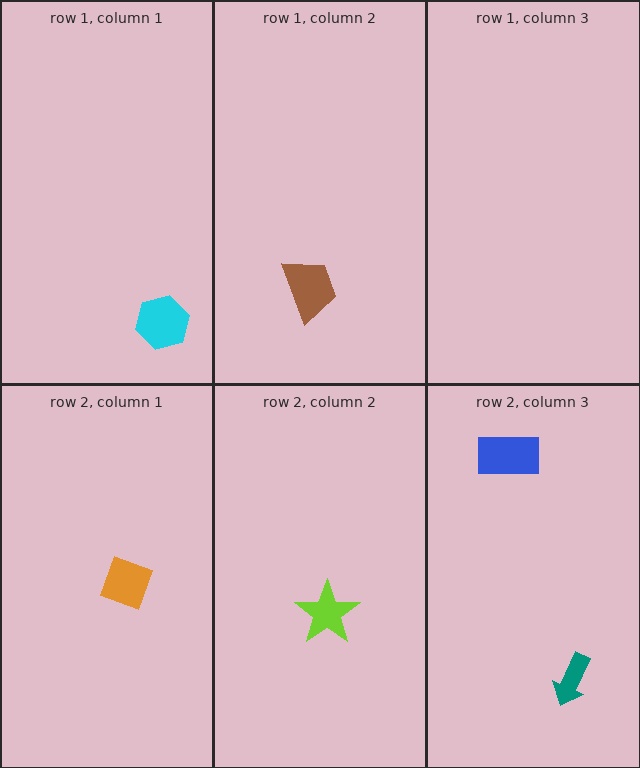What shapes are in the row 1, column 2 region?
The brown trapezoid.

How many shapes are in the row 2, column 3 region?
2.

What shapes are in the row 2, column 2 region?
The lime star.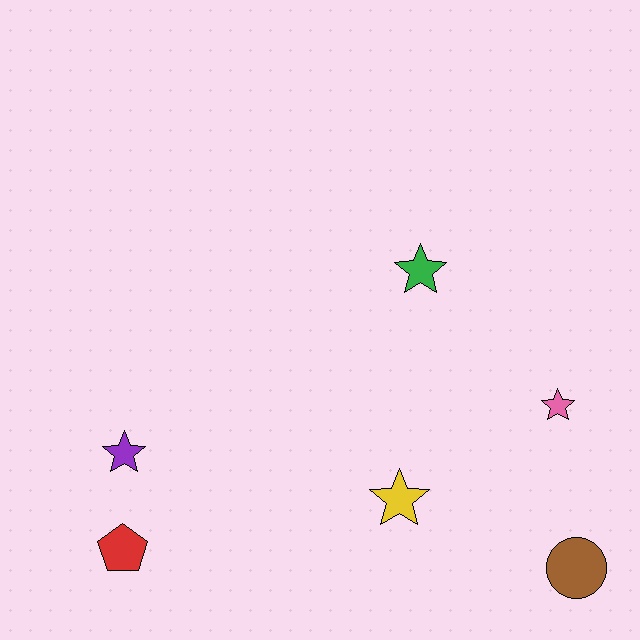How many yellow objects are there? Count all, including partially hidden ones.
There is 1 yellow object.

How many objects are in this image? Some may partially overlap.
There are 6 objects.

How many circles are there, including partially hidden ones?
There is 1 circle.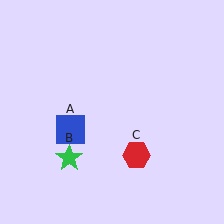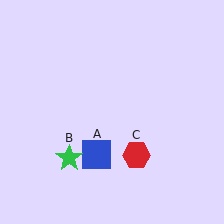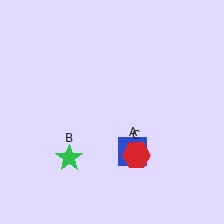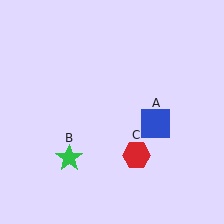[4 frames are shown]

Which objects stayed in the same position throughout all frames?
Green star (object B) and red hexagon (object C) remained stationary.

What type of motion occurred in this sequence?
The blue square (object A) rotated counterclockwise around the center of the scene.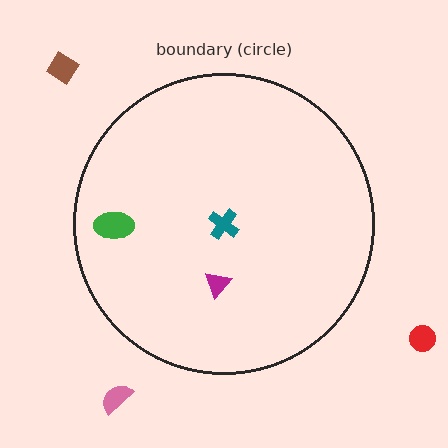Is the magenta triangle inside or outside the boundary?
Inside.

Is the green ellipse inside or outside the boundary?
Inside.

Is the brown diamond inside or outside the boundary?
Outside.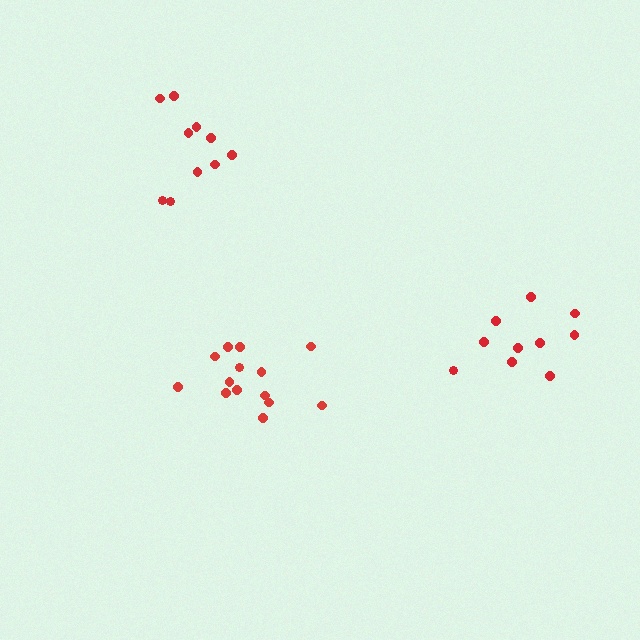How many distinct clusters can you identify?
There are 3 distinct clusters.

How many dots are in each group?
Group 1: 14 dots, Group 2: 10 dots, Group 3: 10 dots (34 total).